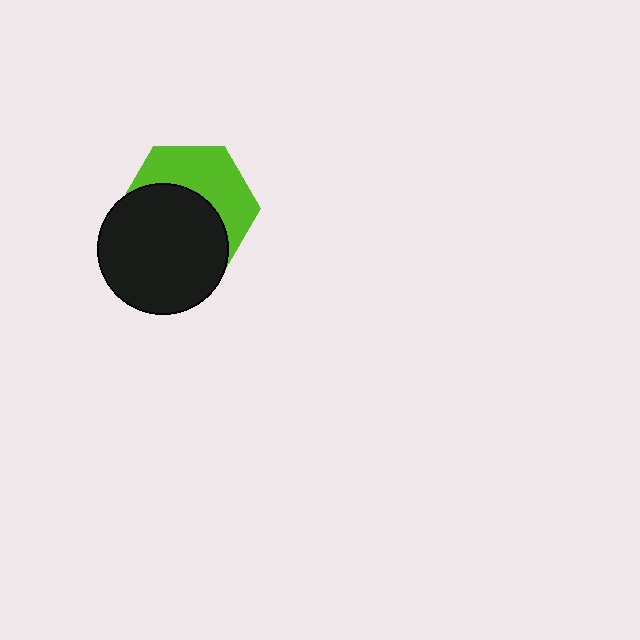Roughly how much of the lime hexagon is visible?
A small part of it is visible (roughly 45%).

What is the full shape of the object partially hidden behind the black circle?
The partially hidden object is a lime hexagon.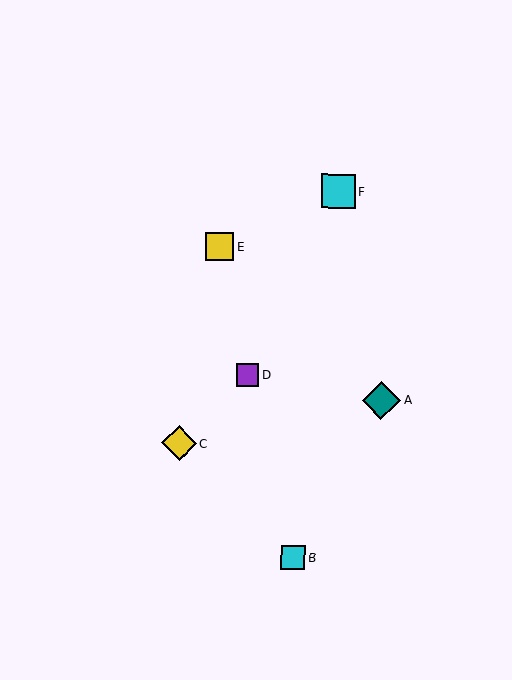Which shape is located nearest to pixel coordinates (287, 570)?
The cyan square (labeled B) at (293, 558) is nearest to that location.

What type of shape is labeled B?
Shape B is a cyan square.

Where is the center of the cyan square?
The center of the cyan square is at (293, 558).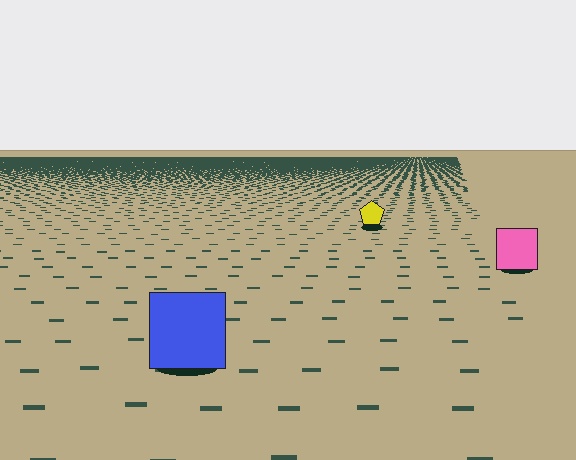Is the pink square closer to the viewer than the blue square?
No. The blue square is closer — you can tell from the texture gradient: the ground texture is coarser near it.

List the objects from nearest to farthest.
From nearest to farthest: the blue square, the pink square, the yellow pentagon.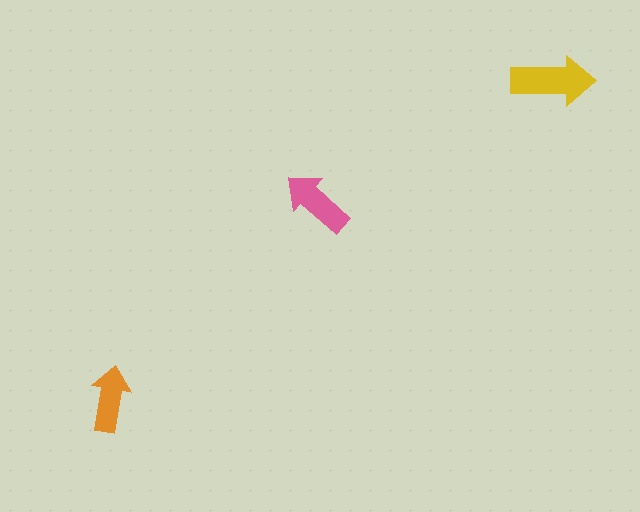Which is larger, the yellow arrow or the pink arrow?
The yellow one.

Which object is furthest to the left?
The orange arrow is leftmost.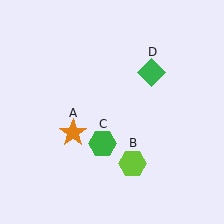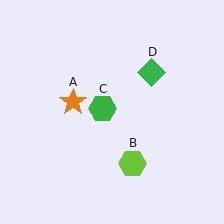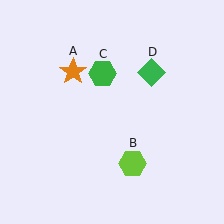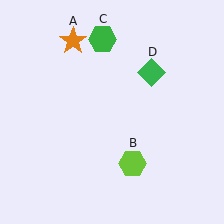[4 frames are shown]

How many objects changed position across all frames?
2 objects changed position: orange star (object A), green hexagon (object C).